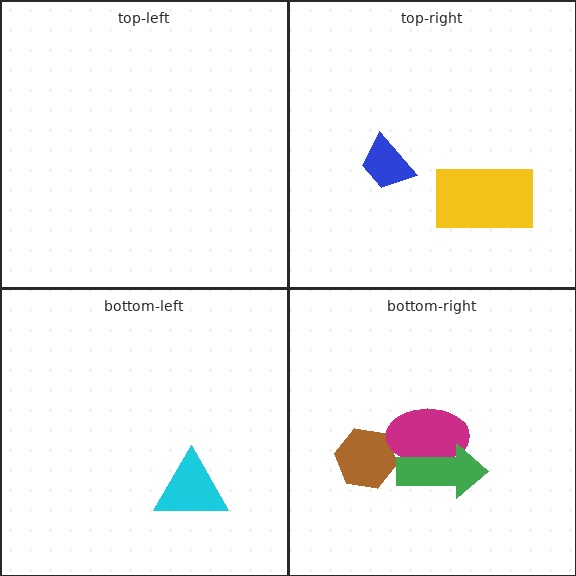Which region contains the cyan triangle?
The bottom-left region.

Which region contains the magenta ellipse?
The bottom-right region.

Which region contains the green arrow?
The bottom-right region.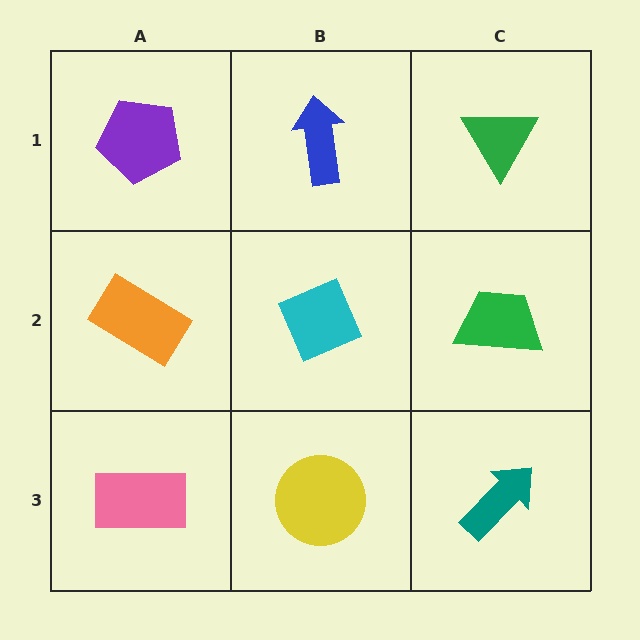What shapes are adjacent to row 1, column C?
A green trapezoid (row 2, column C), a blue arrow (row 1, column B).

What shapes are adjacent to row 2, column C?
A green triangle (row 1, column C), a teal arrow (row 3, column C), a cyan diamond (row 2, column B).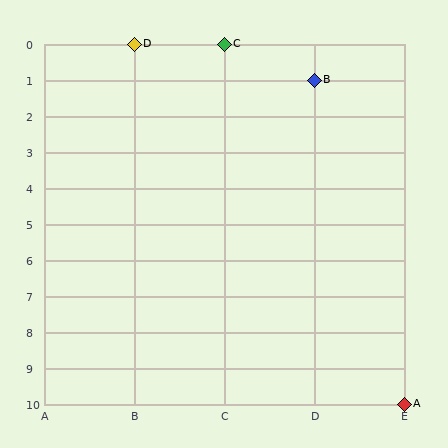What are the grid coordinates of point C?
Point C is at grid coordinates (C, 0).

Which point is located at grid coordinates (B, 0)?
Point D is at (B, 0).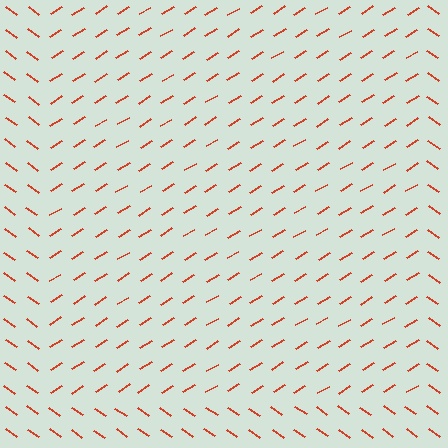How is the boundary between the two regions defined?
The boundary is defined purely by a change in line orientation (approximately 66 degrees difference). All lines are the same color and thickness.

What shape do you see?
I see a rectangle.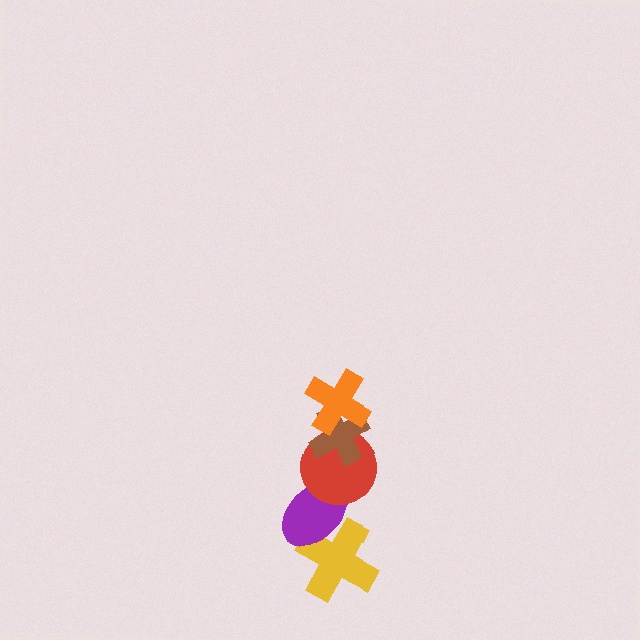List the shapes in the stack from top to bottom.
From top to bottom: the orange cross, the brown cross, the red circle, the purple ellipse, the yellow cross.